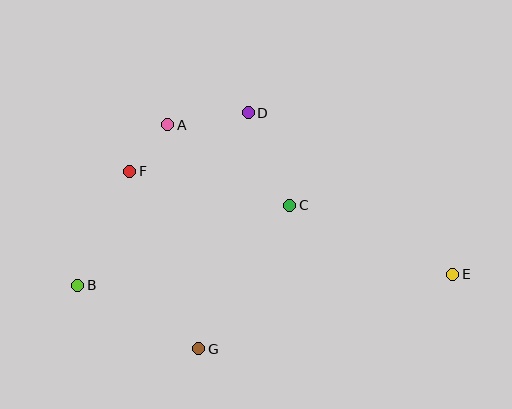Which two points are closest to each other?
Points A and F are closest to each other.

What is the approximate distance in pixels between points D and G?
The distance between D and G is approximately 241 pixels.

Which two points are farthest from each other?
Points B and E are farthest from each other.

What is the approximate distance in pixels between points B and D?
The distance between B and D is approximately 243 pixels.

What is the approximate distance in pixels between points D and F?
The distance between D and F is approximately 132 pixels.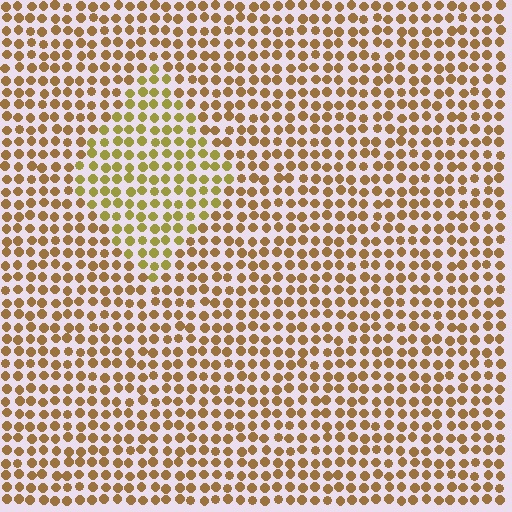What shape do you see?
I see a diamond.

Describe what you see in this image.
The image is filled with small brown elements in a uniform arrangement. A diamond-shaped region is visible where the elements are tinted to a slightly different hue, forming a subtle color boundary.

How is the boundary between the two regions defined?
The boundary is defined purely by a slight shift in hue (about 26 degrees). Spacing, size, and orientation are identical on both sides.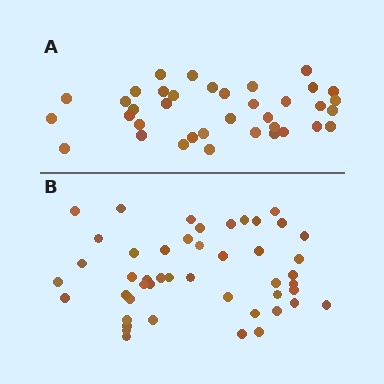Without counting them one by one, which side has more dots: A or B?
Region B (the bottom region) has more dots.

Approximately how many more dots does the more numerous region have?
Region B has roughly 10 or so more dots than region A.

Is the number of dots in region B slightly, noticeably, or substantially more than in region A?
Region B has noticeably more, but not dramatically so. The ratio is roughly 1.3 to 1.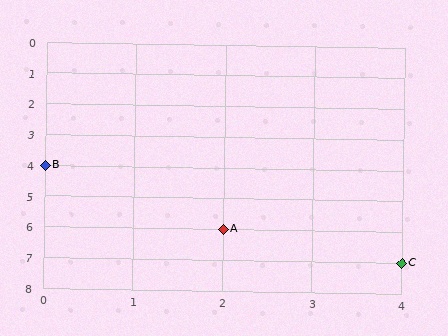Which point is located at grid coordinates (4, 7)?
Point C is at (4, 7).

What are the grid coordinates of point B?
Point B is at grid coordinates (0, 4).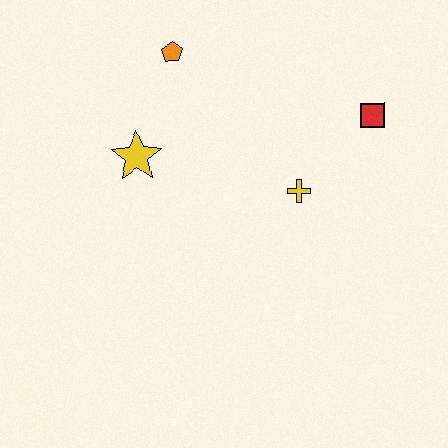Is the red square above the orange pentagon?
No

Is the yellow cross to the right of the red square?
No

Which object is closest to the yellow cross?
The red square is closest to the yellow cross.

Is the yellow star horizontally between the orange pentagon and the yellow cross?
No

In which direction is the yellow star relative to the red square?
The yellow star is to the left of the red square.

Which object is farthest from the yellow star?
The red square is farthest from the yellow star.